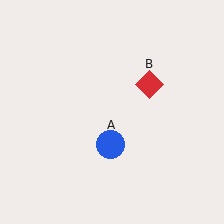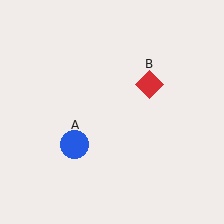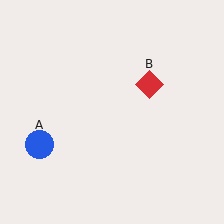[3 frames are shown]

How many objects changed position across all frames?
1 object changed position: blue circle (object A).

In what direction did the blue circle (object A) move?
The blue circle (object A) moved left.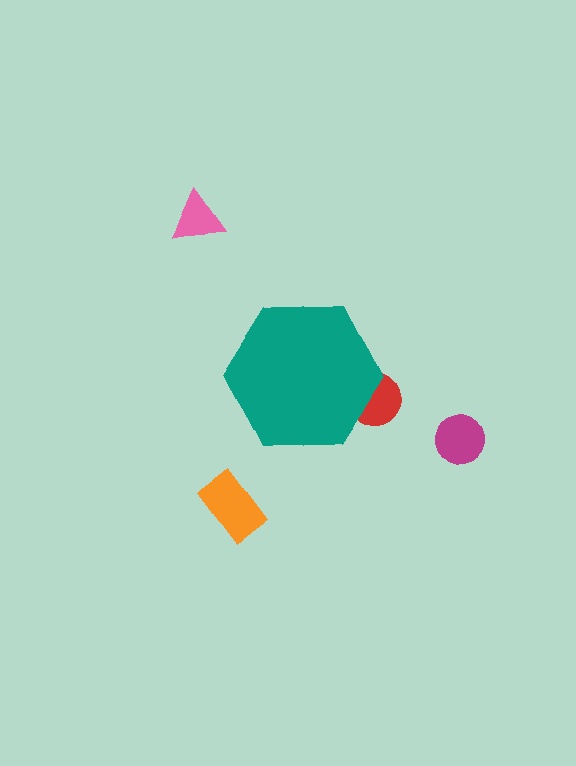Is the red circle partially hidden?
Yes, the red circle is partially hidden behind the teal hexagon.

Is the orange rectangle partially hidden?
No, the orange rectangle is fully visible.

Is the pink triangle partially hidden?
No, the pink triangle is fully visible.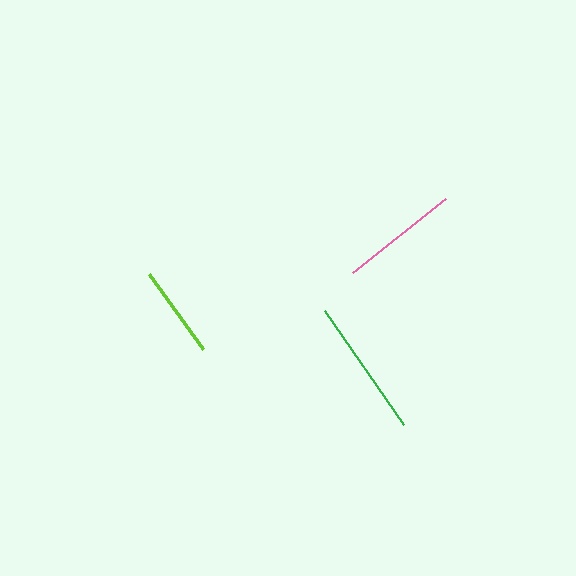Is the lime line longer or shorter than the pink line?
The pink line is longer than the lime line.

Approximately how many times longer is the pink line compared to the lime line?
The pink line is approximately 1.3 times the length of the lime line.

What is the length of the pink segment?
The pink segment is approximately 119 pixels long.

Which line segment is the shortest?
The lime line is the shortest at approximately 93 pixels.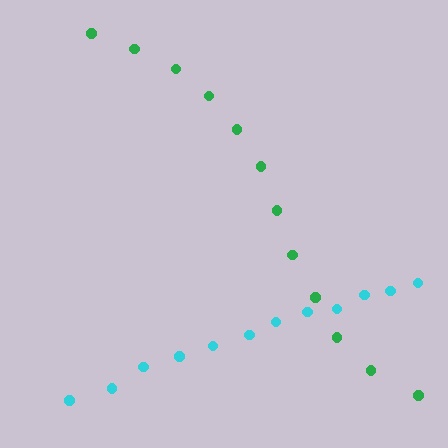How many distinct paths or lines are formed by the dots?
There are 2 distinct paths.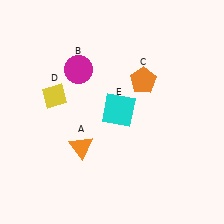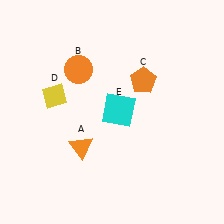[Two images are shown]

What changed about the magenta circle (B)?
In Image 1, B is magenta. In Image 2, it changed to orange.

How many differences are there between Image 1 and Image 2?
There is 1 difference between the two images.